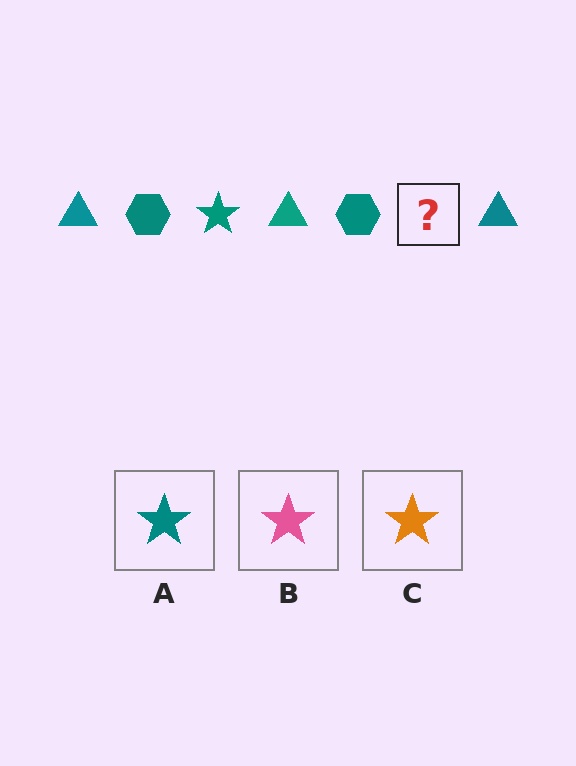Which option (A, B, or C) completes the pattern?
A.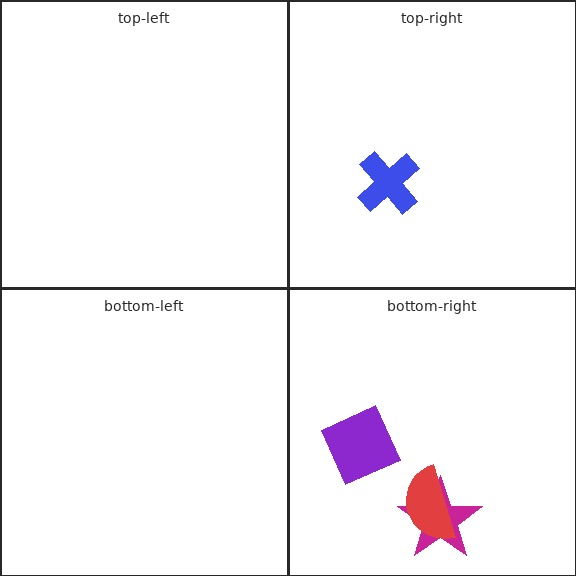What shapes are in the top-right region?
The blue cross.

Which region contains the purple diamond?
The bottom-right region.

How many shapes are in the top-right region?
1.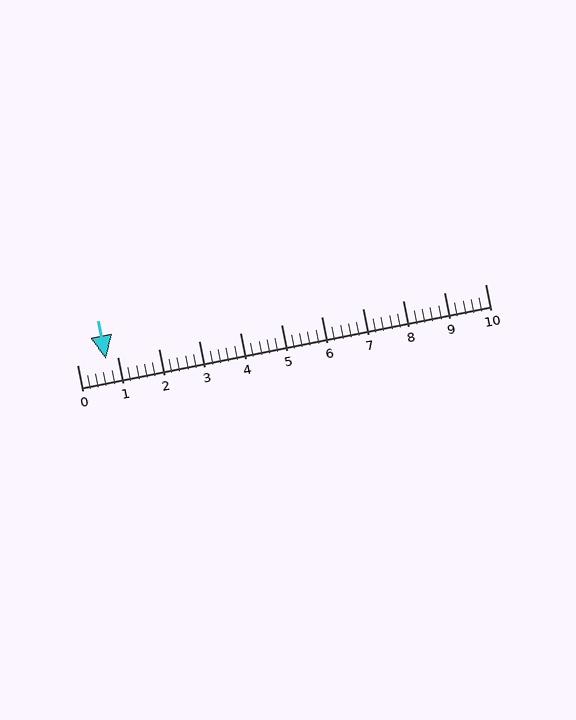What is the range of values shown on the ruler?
The ruler shows values from 0 to 10.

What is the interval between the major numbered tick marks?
The major tick marks are spaced 1 units apart.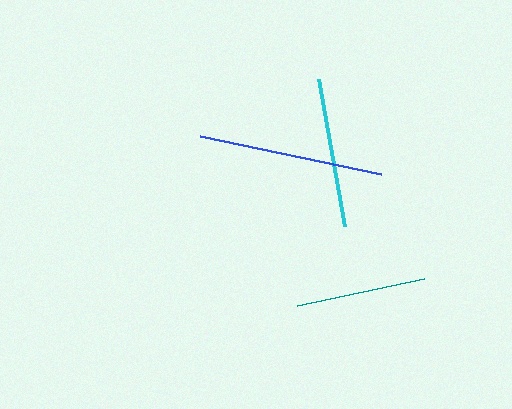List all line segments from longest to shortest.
From longest to shortest: blue, cyan, teal.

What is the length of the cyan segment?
The cyan segment is approximately 149 pixels long.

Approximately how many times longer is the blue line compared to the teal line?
The blue line is approximately 1.4 times the length of the teal line.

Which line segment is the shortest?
The teal line is the shortest at approximately 130 pixels.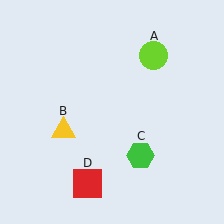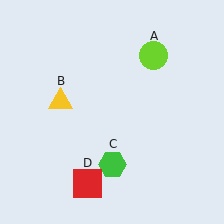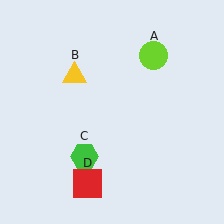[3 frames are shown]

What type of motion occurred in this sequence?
The yellow triangle (object B), green hexagon (object C) rotated clockwise around the center of the scene.